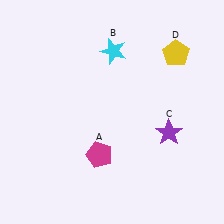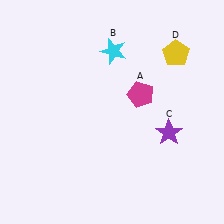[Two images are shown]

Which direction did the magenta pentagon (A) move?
The magenta pentagon (A) moved up.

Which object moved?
The magenta pentagon (A) moved up.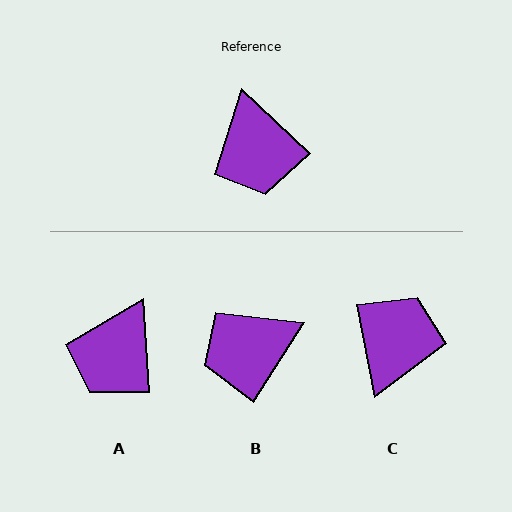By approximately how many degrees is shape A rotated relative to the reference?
Approximately 42 degrees clockwise.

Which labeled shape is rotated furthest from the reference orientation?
C, about 144 degrees away.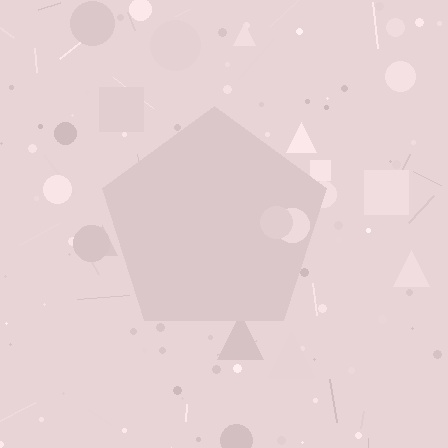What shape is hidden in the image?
A pentagon is hidden in the image.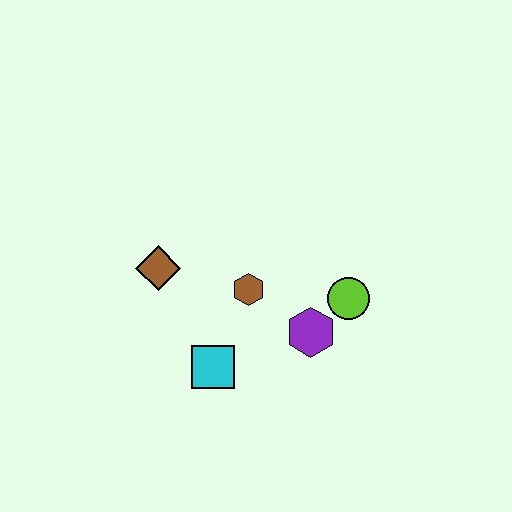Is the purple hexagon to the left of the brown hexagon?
No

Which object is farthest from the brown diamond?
The lime circle is farthest from the brown diamond.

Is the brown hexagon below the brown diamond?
Yes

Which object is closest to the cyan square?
The brown hexagon is closest to the cyan square.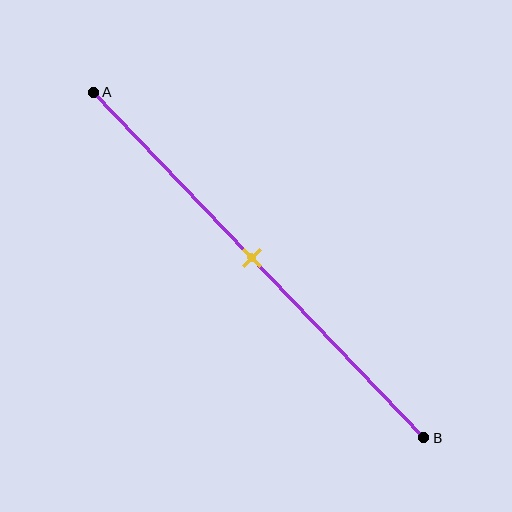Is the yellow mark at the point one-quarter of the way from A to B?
No, the mark is at about 50% from A, not at the 25% one-quarter point.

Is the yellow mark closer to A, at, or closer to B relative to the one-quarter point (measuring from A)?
The yellow mark is closer to point B than the one-quarter point of segment AB.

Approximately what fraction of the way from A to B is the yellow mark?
The yellow mark is approximately 50% of the way from A to B.